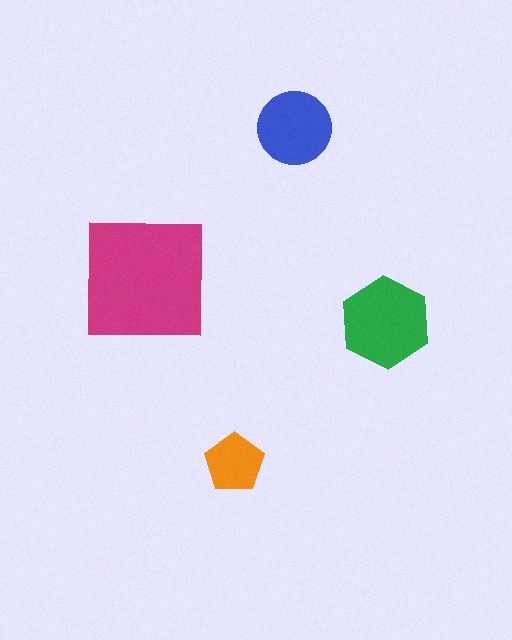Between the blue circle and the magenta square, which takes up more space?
The magenta square.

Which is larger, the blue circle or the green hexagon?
The green hexagon.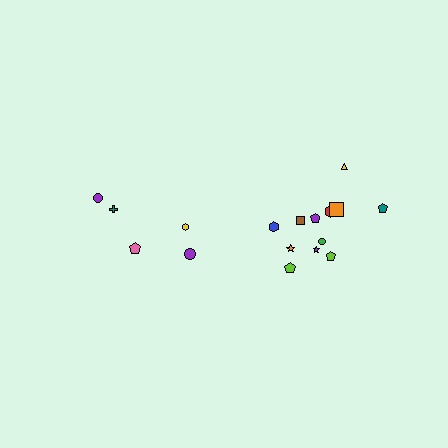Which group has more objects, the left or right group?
The right group.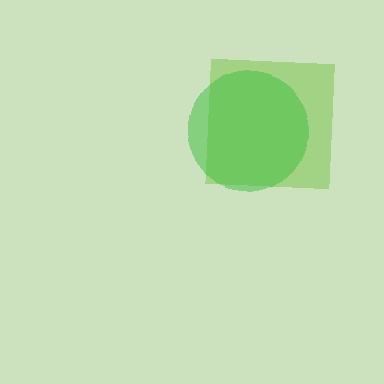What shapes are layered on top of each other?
The layered shapes are: a lime square, a green circle.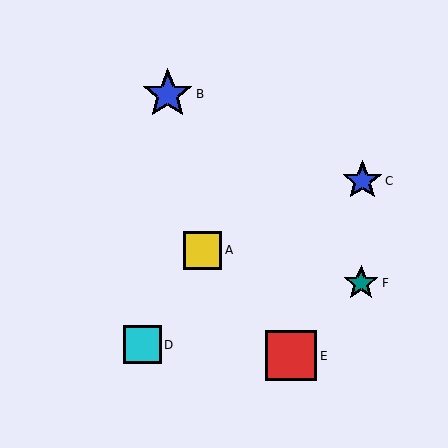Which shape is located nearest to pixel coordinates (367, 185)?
The blue star (labeled C) at (362, 181) is nearest to that location.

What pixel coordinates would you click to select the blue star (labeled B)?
Click at (168, 94) to select the blue star B.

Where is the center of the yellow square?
The center of the yellow square is at (203, 250).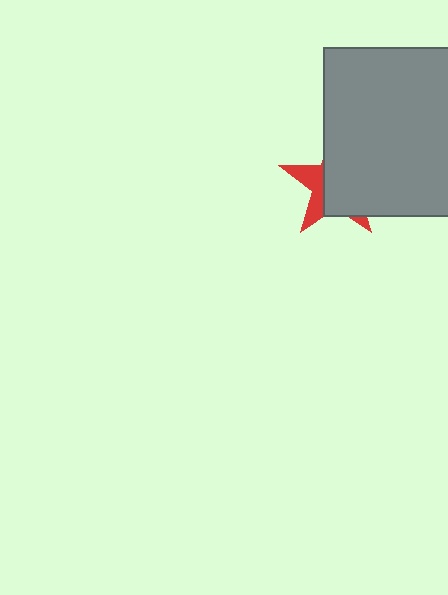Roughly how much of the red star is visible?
A small part of it is visible (roughly 33%).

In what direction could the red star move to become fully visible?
The red star could move left. That would shift it out from behind the gray rectangle entirely.